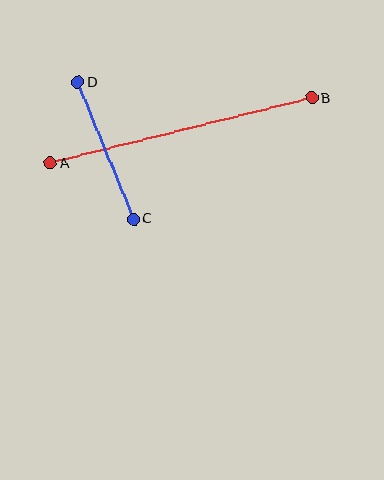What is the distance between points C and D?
The distance is approximately 148 pixels.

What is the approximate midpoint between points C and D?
The midpoint is at approximately (106, 151) pixels.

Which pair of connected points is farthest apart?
Points A and B are farthest apart.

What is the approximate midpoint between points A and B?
The midpoint is at approximately (181, 131) pixels.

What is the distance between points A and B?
The distance is approximately 270 pixels.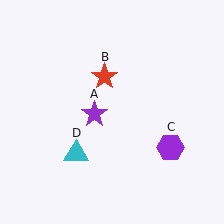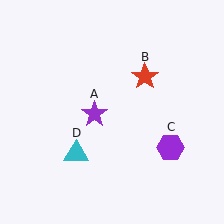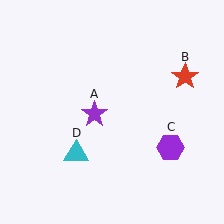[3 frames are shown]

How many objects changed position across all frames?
1 object changed position: red star (object B).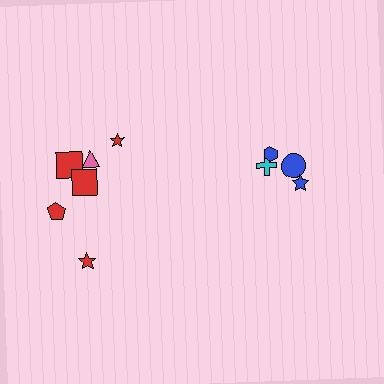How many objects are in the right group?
There are 4 objects.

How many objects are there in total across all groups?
There are 10 objects.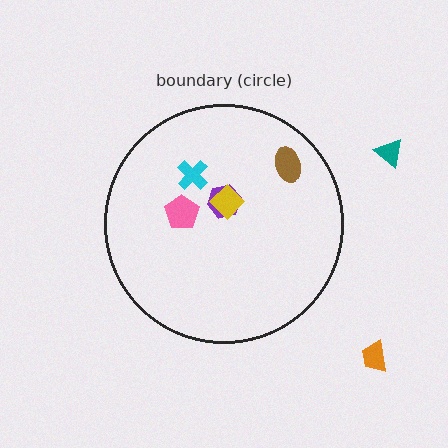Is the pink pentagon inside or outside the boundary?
Inside.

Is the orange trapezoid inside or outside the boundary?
Outside.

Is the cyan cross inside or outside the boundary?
Inside.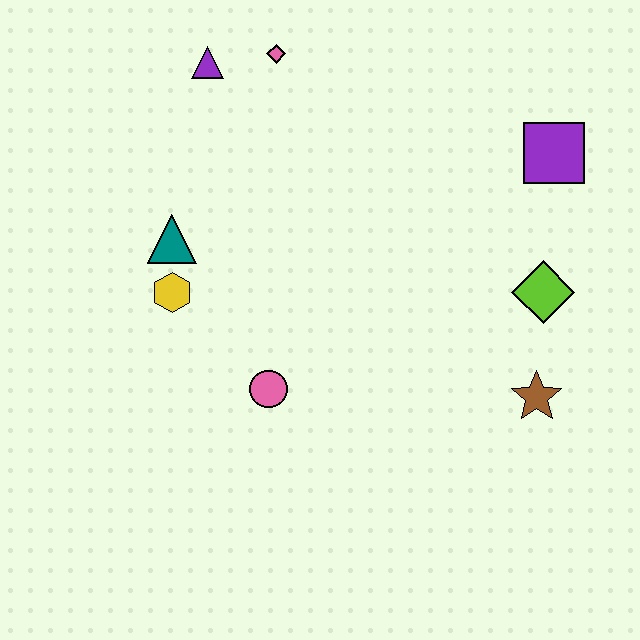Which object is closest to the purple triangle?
The pink diamond is closest to the purple triangle.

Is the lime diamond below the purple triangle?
Yes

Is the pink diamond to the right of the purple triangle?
Yes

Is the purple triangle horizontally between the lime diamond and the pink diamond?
No